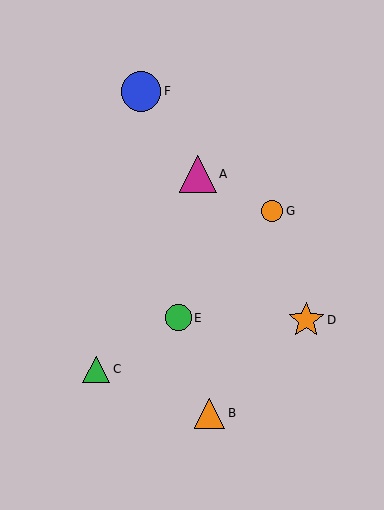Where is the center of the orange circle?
The center of the orange circle is at (272, 211).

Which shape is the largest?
The blue circle (labeled F) is the largest.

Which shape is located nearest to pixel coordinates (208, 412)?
The orange triangle (labeled B) at (210, 413) is nearest to that location.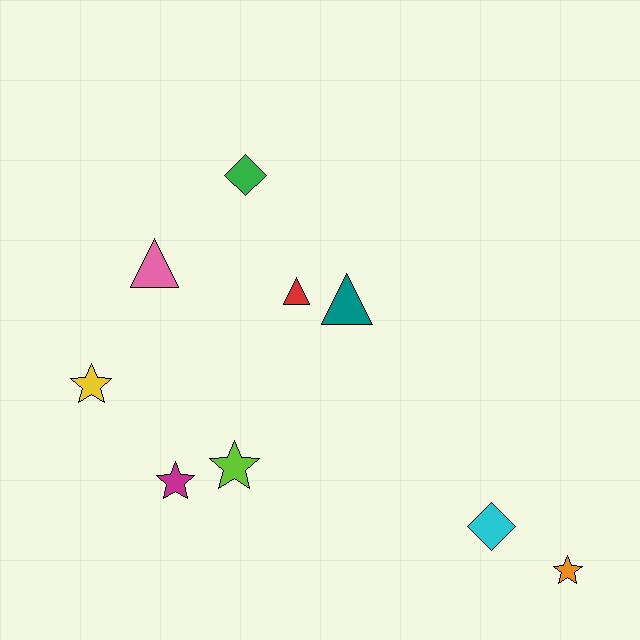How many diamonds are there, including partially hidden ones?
There are 2 diamonds.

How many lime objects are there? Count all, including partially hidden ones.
There is 1 lime object.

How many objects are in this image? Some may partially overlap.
There are 9 objects.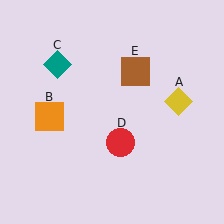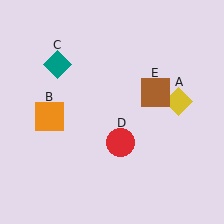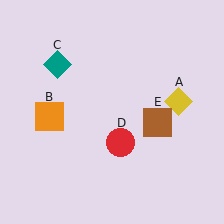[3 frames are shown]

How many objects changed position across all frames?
1 object changed position: brown square (object E).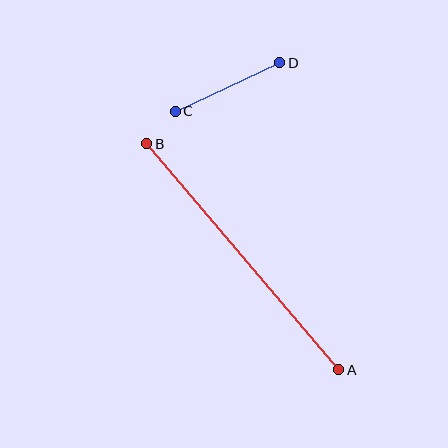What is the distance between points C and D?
The distance is approximately 115 pixels.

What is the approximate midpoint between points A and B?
The midpoint is at approximately (243, 257) pixels.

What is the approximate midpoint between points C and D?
The midpoint is at approximately (227, 87) pixels.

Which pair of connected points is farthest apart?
Points A and B are farthest apart.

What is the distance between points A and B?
The distance is approximately 297 pixels.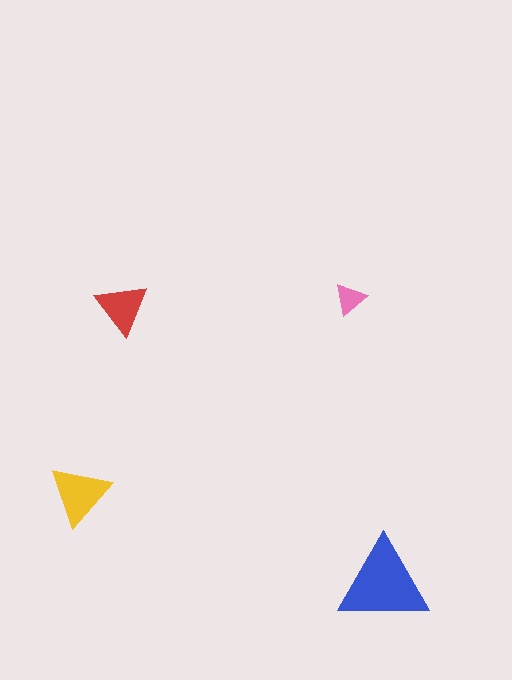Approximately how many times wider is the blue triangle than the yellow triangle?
About 1.5 times wider.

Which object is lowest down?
The blue triangle is bottommost.